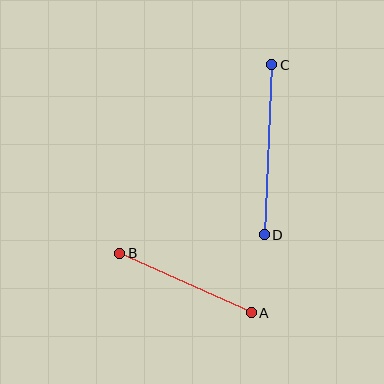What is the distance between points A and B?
The distance is approximately 144 pixels.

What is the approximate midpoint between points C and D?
The midpoint is at approximately (268, 150) pixels.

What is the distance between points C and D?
The distance is approximately 170 pixels.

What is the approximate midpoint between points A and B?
The midpoint is at approximately (186, 283) pixels.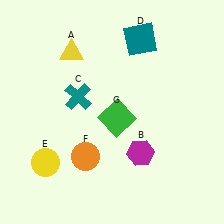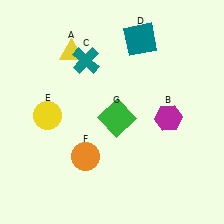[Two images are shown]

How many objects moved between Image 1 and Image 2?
3 objects moved between the two images.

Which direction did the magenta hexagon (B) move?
The magenta hexagon (B) moved up.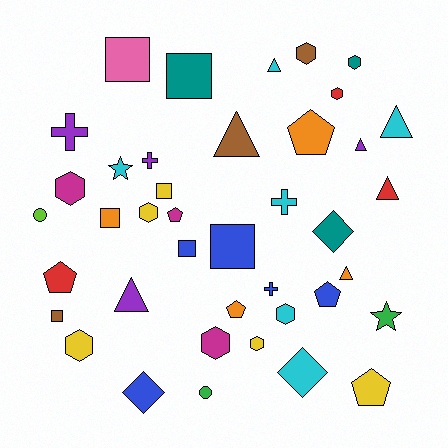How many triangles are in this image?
There are 7 triangles.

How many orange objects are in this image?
There are 4 orange objects.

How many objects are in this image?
There are 40 objects.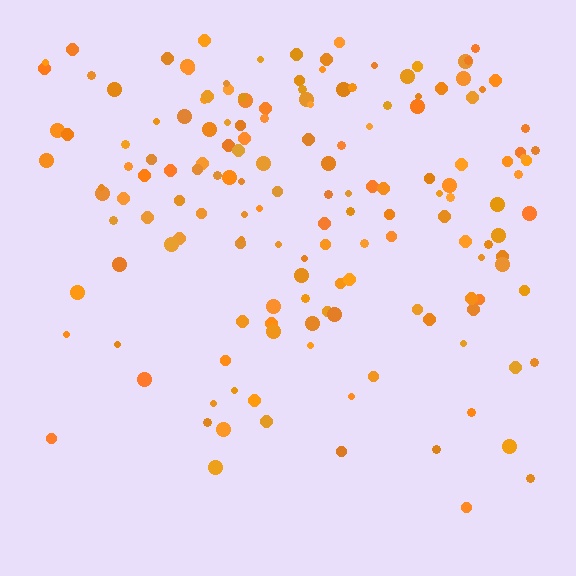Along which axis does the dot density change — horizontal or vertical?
Vertical.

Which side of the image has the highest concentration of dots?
The top.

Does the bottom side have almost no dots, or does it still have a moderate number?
Still a moderate number, just noticeably fewer than the top.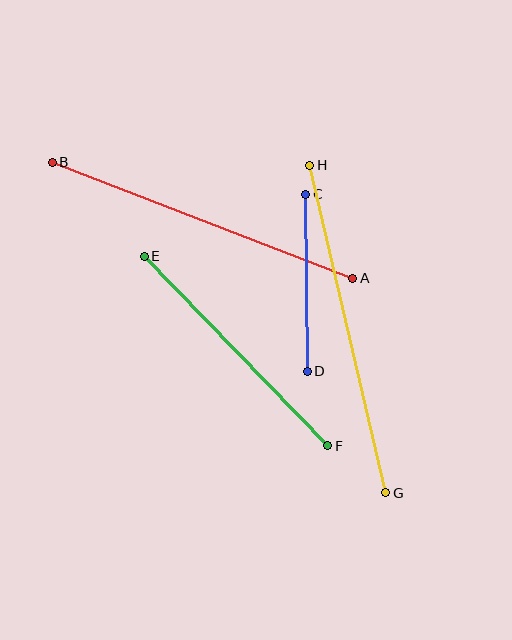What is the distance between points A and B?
The distance is approximately 322 pixels.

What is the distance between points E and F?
The distance is approximately 264 pixels.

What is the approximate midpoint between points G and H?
The midpoint is at approximately (348, 329) pixels.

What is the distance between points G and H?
The distance is approximately 336 pixels.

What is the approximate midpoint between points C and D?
The midpoint is at approximately (306, 283) pixels.